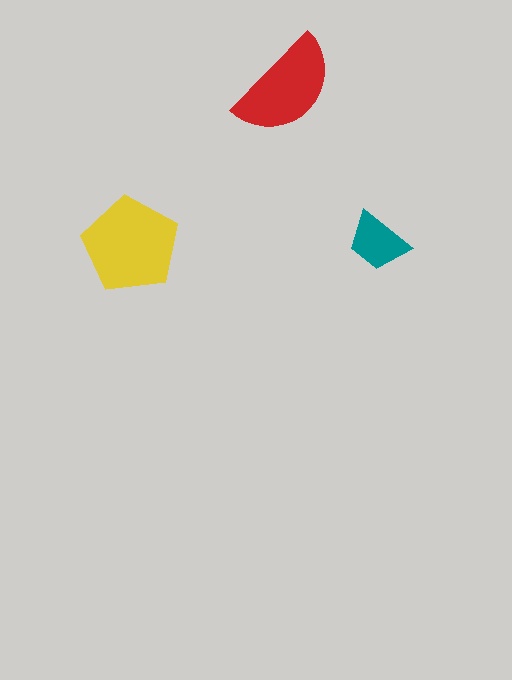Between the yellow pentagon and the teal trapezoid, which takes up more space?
The yellow pentagon.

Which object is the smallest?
The teal trapezoid.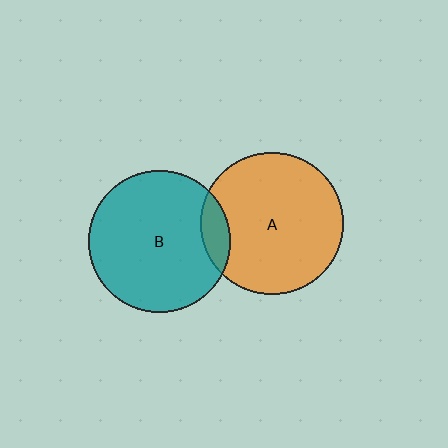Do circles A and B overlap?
Yes.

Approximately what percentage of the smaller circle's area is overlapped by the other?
Approximately 10%.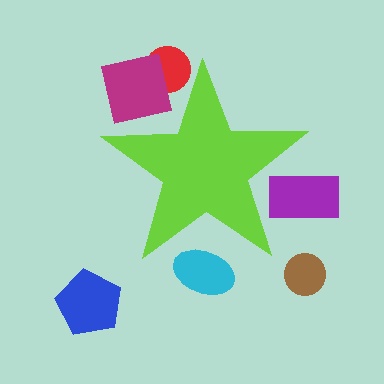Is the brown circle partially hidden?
No, the brown circle is fully visible.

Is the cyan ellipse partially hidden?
Yes, the cyan ellipse is partially hidden behind the lime star.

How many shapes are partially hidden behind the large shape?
4 shapes are partially hidden.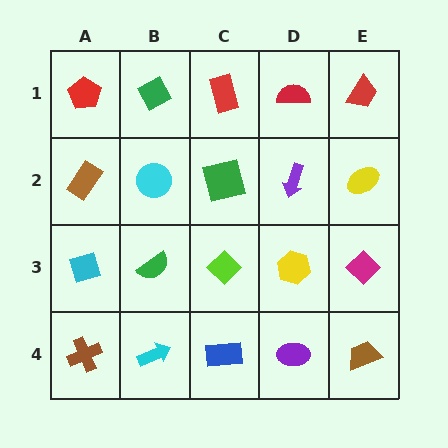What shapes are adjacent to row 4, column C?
A lime diamond (row 3, column C), a cyan arrow (row 4, column B), a purple ellipse (row 4, column D).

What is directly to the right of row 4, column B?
A blue rectangle.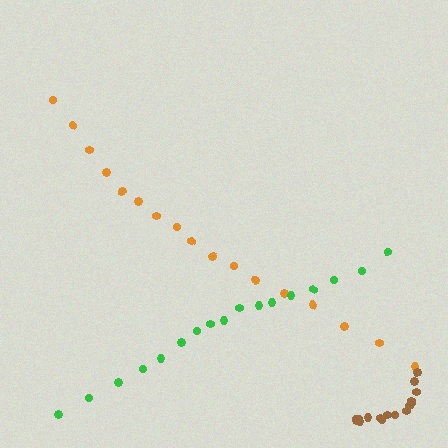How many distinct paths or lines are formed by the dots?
There are 3 distinct paths.